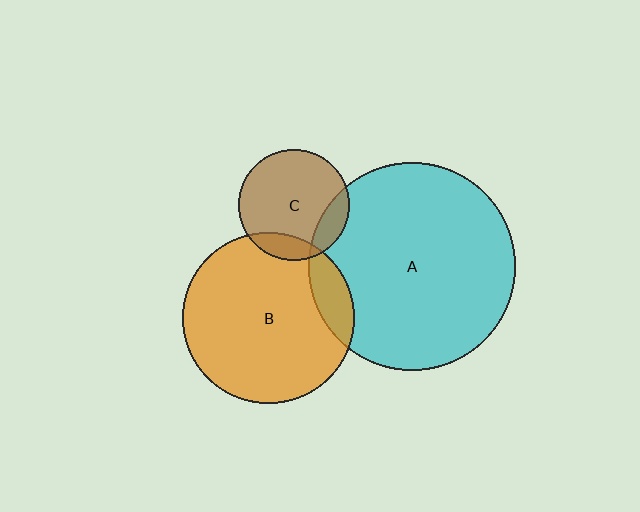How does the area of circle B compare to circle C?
Approximately 2.4 times.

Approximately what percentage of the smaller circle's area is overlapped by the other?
Approximately 15%.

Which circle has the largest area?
Circle A (cyan).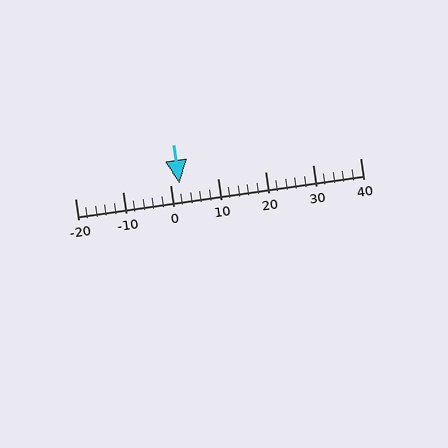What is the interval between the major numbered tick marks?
The major tick marks are spaced 10 units apart.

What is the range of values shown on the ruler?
The ruler shows values from -20 to 40.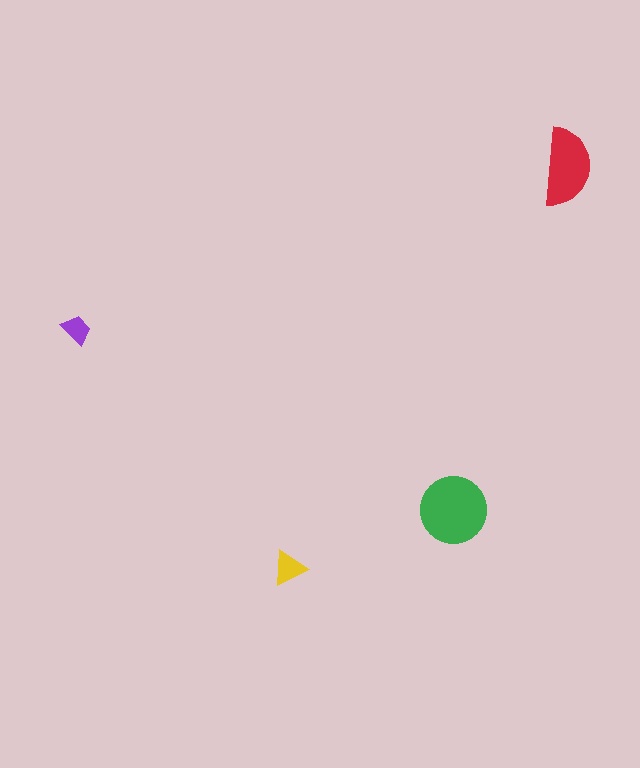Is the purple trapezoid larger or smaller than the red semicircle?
Smaller.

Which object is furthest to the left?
The purple trapezoid is leftmost.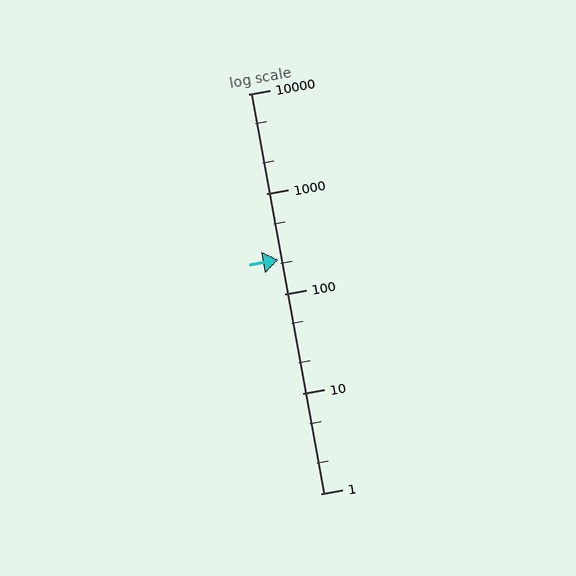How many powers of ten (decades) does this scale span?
The scale spans 4 decades, from 1 to 10000.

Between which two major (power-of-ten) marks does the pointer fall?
The pointer is between 100 and 1000.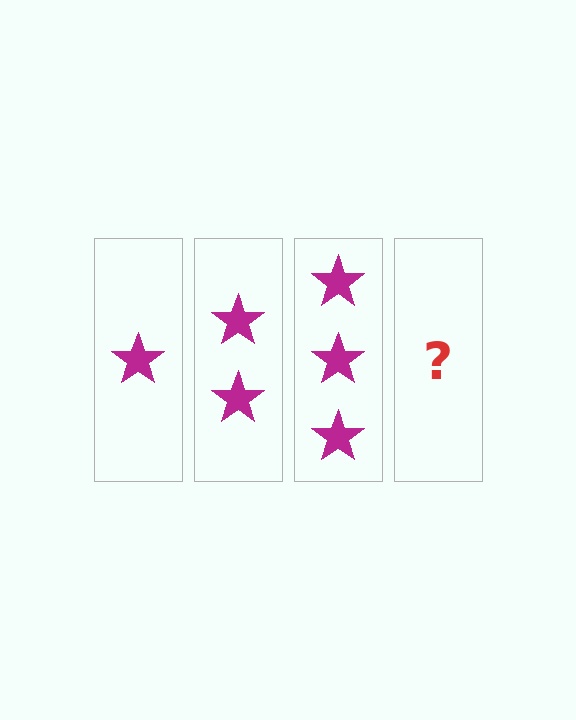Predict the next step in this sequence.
The next step is 4 stars.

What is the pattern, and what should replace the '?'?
The pattern is that each step adds one more star. The '?' should be 4 stars.